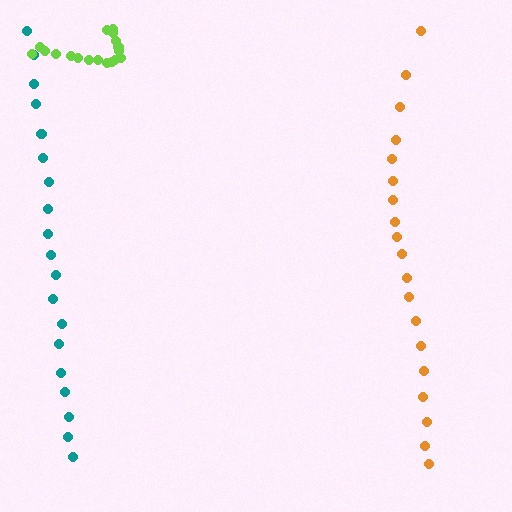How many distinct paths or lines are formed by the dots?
There are 3 distinct paths.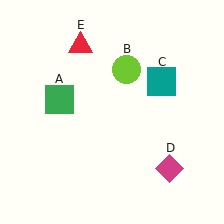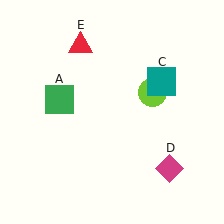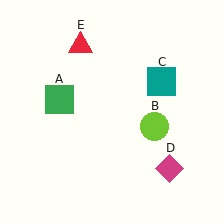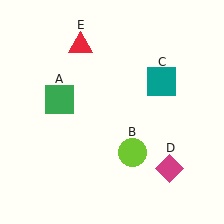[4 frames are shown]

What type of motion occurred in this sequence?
The lime circle (object B) rotated clockwise around the center of the scene.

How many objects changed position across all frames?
1 object changed position: lime circle (object B).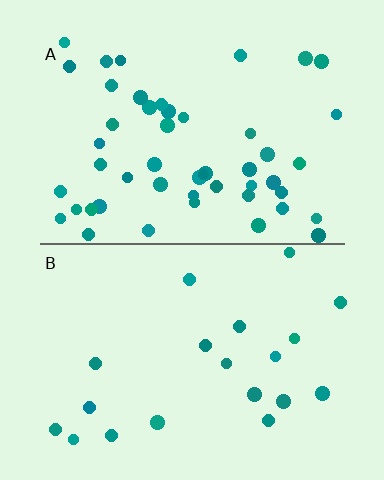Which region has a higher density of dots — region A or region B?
A (the top).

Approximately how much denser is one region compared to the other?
Approximately 2.5× — region A over region B.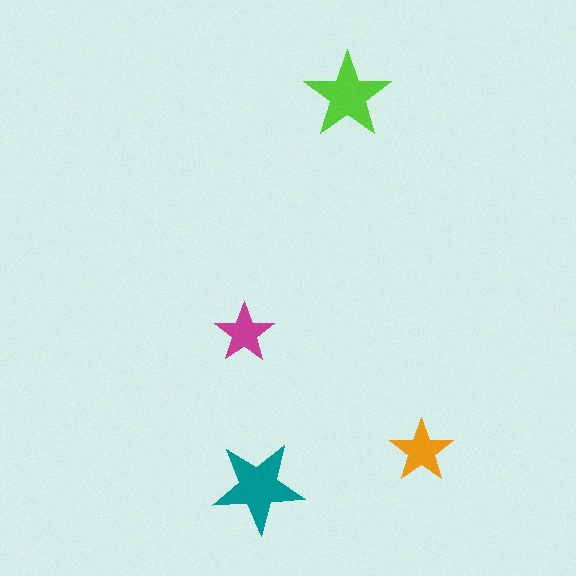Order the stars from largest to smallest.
the teal one, the lime one, the orange one, the magenta one.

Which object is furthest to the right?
The orange star is rightmost.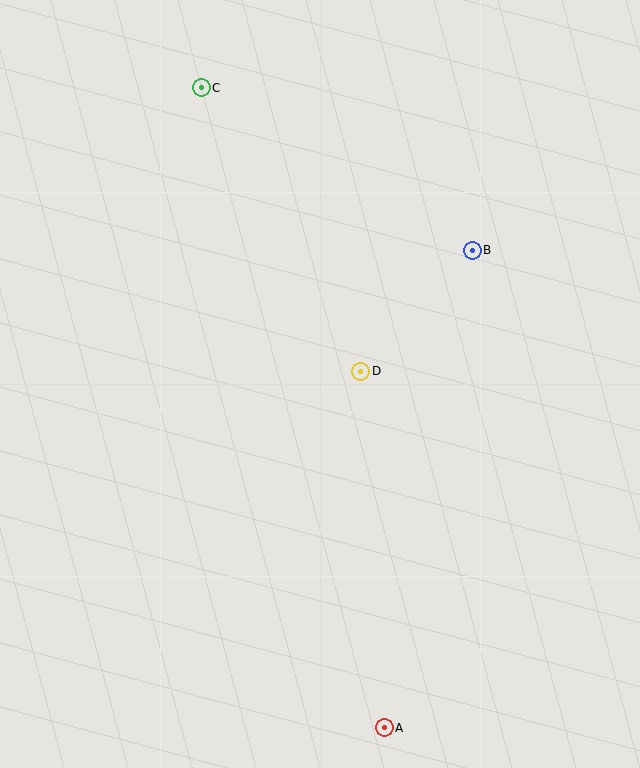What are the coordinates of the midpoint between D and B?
The midpoint between D and B is at (417, 311).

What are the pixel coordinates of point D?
Point D is at (361, 371).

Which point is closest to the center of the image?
Point D at (361, 371) is closest to the center.